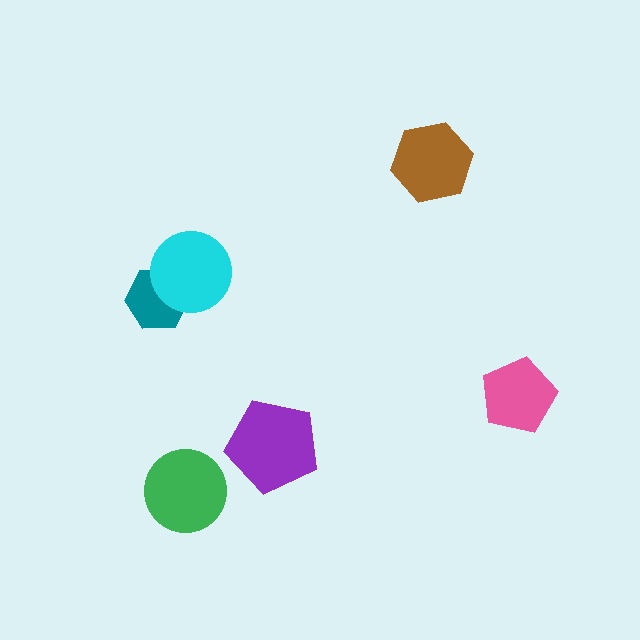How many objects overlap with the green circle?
0 objects overlap with the green circle.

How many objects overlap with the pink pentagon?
0 objects overlap with the pink pentagon.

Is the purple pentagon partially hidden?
No, no other shape covers it.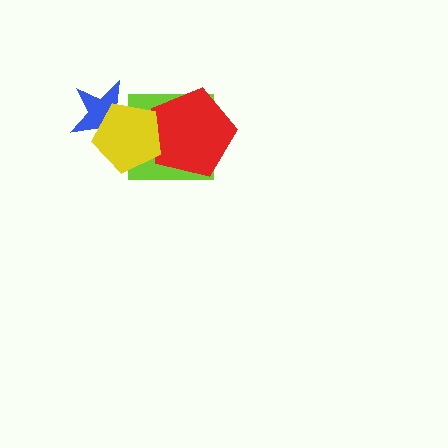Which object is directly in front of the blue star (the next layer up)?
The lime square is directly in front of the blue star.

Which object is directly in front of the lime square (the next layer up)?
The red pentagon is directly in front of the lime square.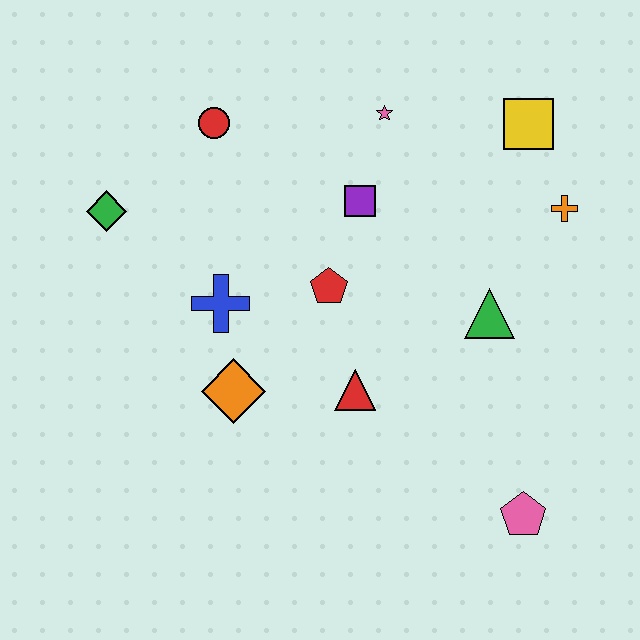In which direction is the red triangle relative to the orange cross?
The red triangle is to the left of the orange cross.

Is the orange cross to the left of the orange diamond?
No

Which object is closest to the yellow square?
The orange cross is closest to the yellow square.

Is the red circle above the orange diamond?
Yes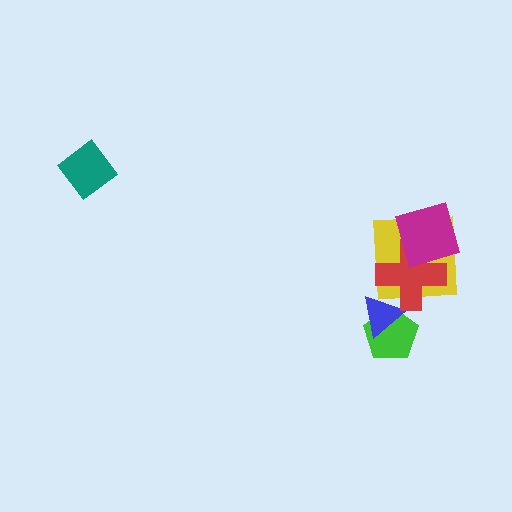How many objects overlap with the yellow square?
2 objects overlap with the yellow square.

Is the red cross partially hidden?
Yes, it is partially covered by another shape.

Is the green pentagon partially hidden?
Yes, it is partially covered by another shape.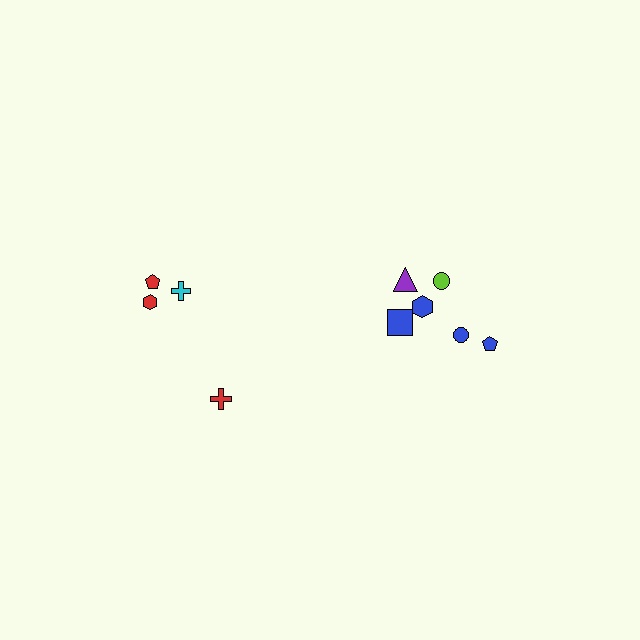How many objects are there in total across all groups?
There are 10 objects.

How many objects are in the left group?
There are 4 objects.